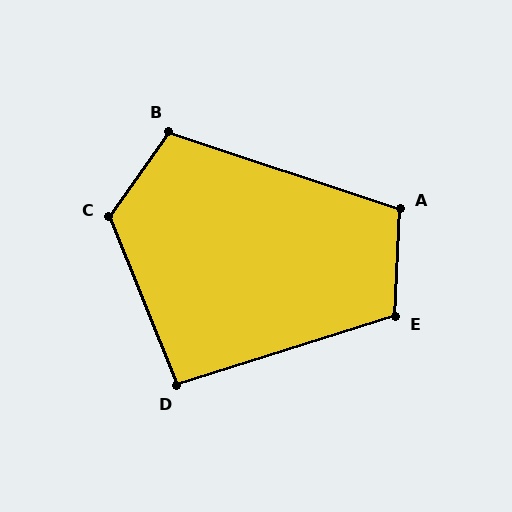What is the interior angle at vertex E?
Approximately 110 degrees (obtuse).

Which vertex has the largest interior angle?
C, at approximately 123 degrees.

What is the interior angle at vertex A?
Approximately 106 degrees (obtuse).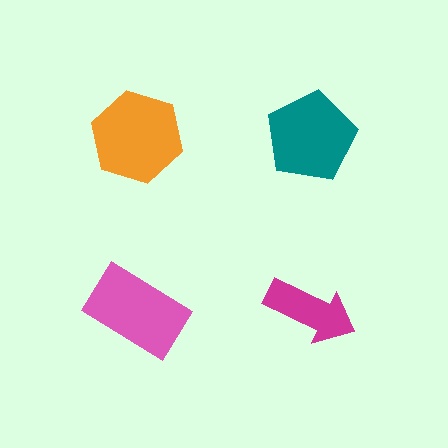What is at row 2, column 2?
A magenta arrow.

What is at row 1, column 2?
A teal pentagon.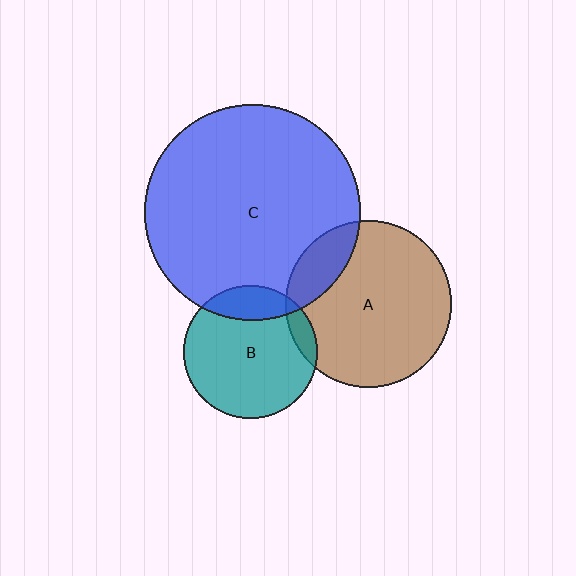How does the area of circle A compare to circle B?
Approximately 1.5 times.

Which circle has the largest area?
Circle C (blue).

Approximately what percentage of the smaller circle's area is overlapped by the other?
Approximately 15%.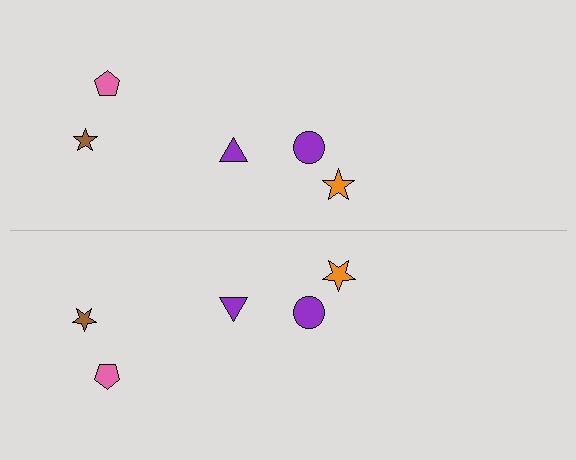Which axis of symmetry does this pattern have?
The pattern has a horizontal axis of symmetry running through the center of the image.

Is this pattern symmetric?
Yes, this pattern has bilateral (reflection) symmetry.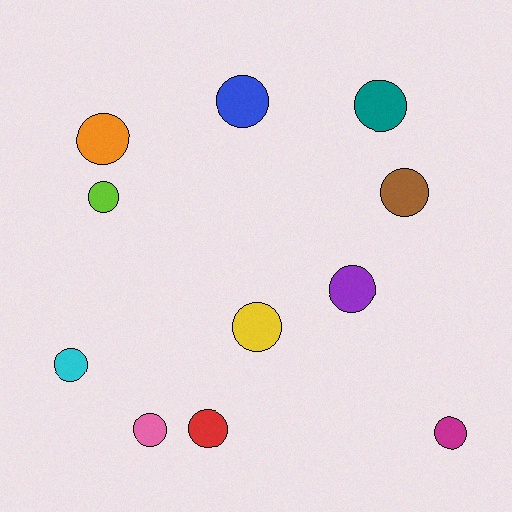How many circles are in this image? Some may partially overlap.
There are 11 circles.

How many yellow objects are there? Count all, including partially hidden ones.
There is 1 yellow object.